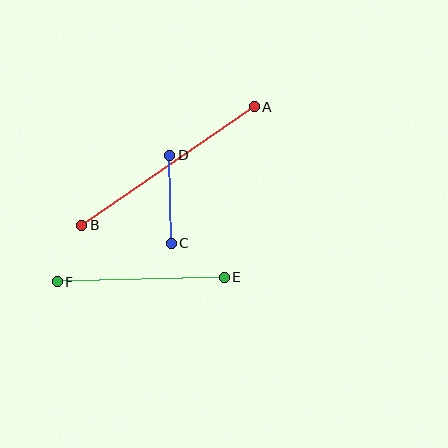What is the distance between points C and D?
The distance is approximately 88 pixels.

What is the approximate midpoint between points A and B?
The midpoint is at approximately (168, 166) pixels.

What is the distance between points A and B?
The distance is approximately 210 pixels.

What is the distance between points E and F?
The distance is approximately 167 pixels.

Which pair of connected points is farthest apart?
Points A and B are farthest apart.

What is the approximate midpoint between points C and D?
The midpoint is at approximately (171, 199) pixels.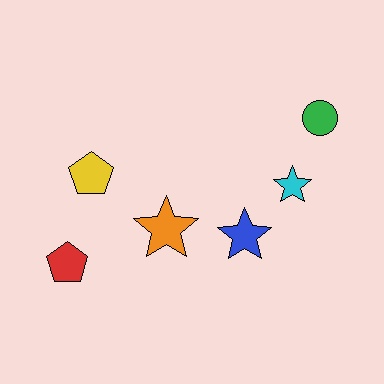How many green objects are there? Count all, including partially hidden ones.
There is 1 green object.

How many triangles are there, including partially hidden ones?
There are no triangles.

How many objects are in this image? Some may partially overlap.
There are 6 objects.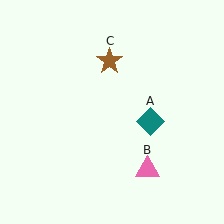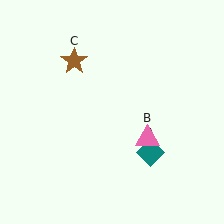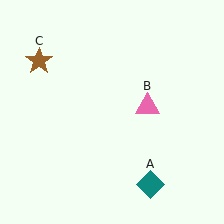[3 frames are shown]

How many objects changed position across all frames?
3 objects changed position: teal diamond (object A), pink triangle (object B), brown star (object C).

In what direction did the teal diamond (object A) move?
The teal diamond (object A) moved down.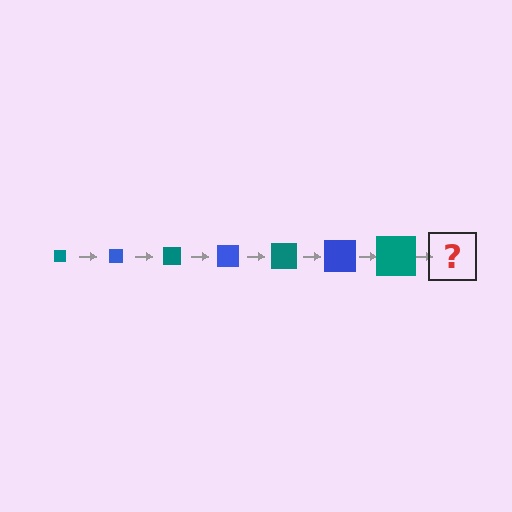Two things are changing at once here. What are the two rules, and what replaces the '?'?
The two rules are that the square grows larger each step and the color cycles through teal and blue. The '?' should be a blue square, larger than the previous one.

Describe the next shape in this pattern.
It should be a blue square, larger than the previous one.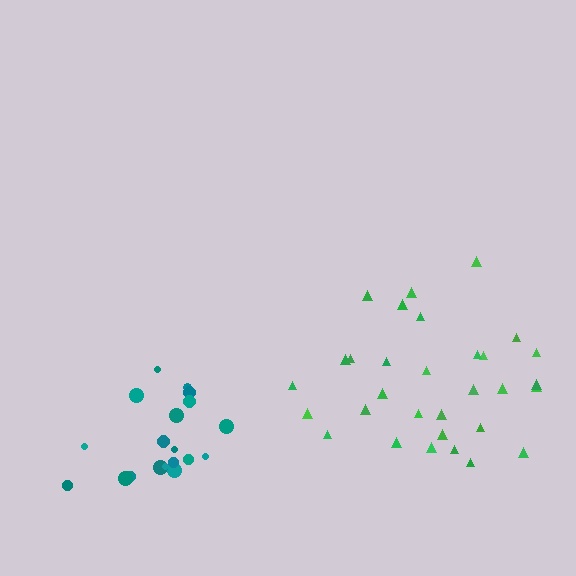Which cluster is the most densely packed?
Teal.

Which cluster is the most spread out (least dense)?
Green.